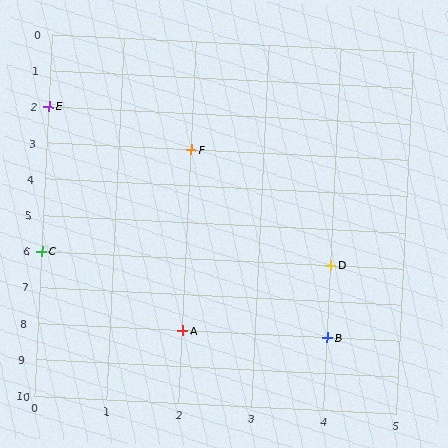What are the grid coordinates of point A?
Point A is at grid coordinates (2, 8).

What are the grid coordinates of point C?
Point C is at grid coordinates (0, 6).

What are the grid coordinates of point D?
Point D is at grid coordinates (4, 6).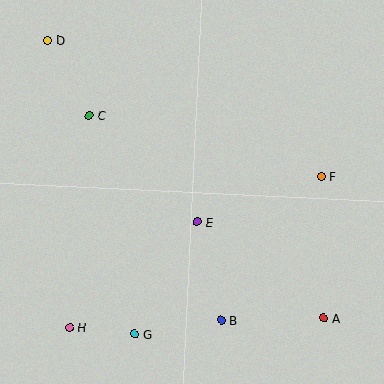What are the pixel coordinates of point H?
Point H is at (70, 327).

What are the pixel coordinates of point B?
Point B is at (221, 321).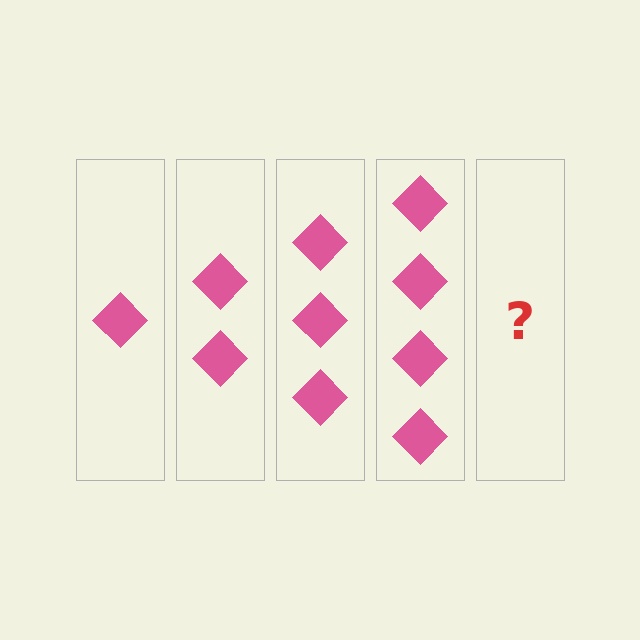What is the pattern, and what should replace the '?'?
The pattern is that each step adds one more diamond. The '?' should be 5 diamonds.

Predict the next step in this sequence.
The next step is 5 diamonds.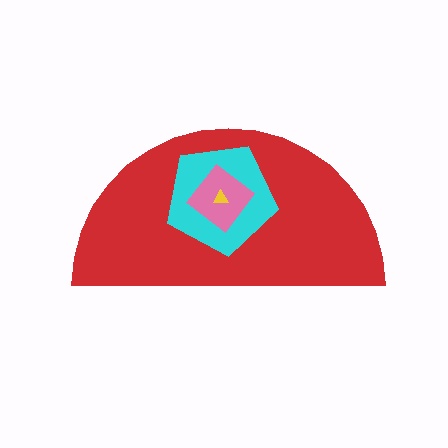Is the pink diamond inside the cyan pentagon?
Yes.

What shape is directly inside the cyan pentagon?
The pink diamond.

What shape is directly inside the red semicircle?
The cyan pentagon.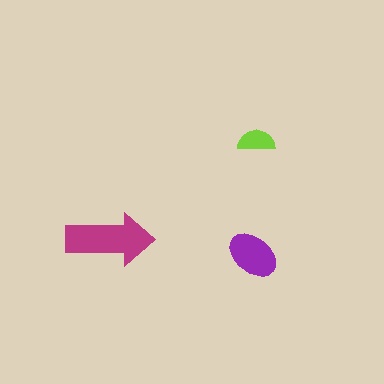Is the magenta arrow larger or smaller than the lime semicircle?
Larger.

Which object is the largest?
The magenta arrow.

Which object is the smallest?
The lime semicircle.